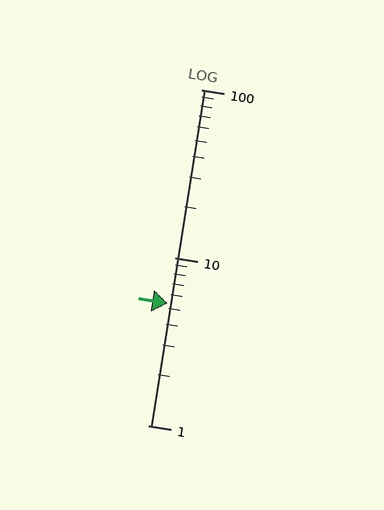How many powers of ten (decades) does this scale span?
The scale spans 2 decades, from 1 to 100.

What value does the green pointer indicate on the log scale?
The pointer indicates approximately 5.3.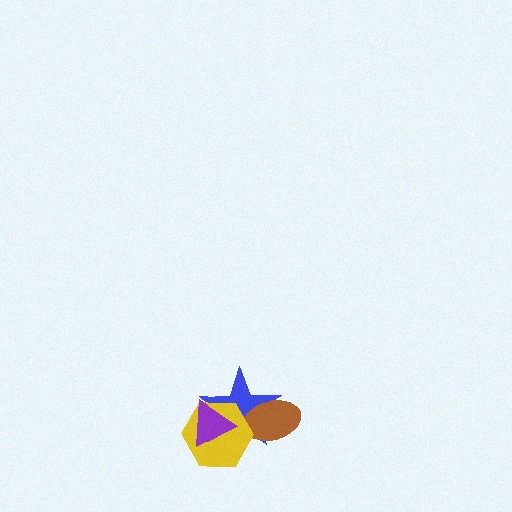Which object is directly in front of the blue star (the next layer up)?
The brown ellipse is directly in front of the blue star.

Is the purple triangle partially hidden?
No, no other shape covers it.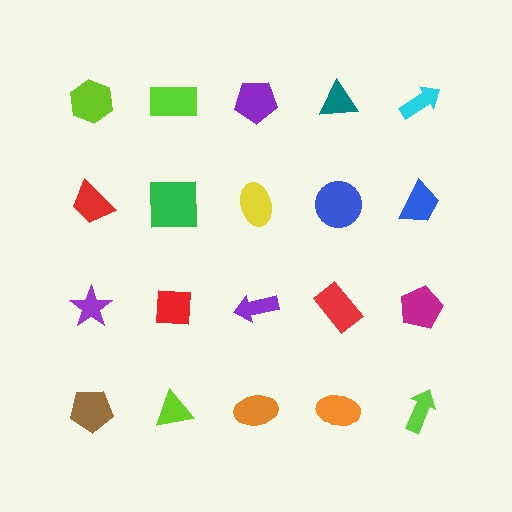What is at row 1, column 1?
A lime hexagon.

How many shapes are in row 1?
5 shapes.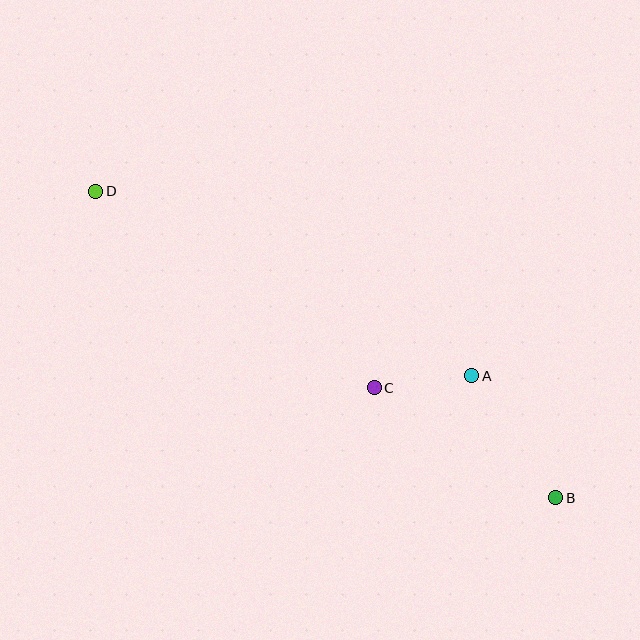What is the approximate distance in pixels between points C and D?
The distance between C and D is approximately 341 pixels.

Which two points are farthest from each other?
Points B and D are farthest from each other.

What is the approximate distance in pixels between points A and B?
The distance between A and B is approximately 148 pixels.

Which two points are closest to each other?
Points A and C are closest to each other.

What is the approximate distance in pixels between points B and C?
The distance between B and C is approximately 212 pixels.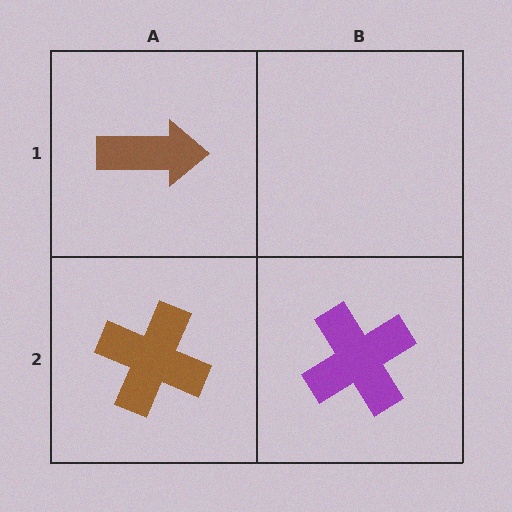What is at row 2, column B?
A purple cross.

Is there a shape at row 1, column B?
No, that cell is empty.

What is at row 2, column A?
A brown cross.